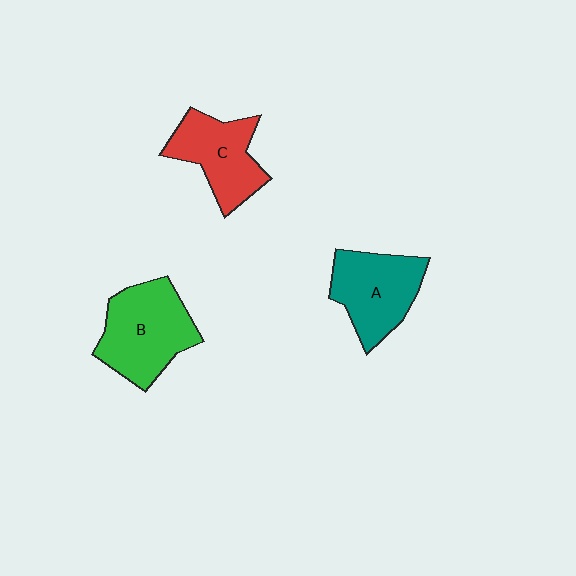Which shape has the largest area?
Shape B (green).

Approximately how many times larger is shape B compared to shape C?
Approximately 1.2 times.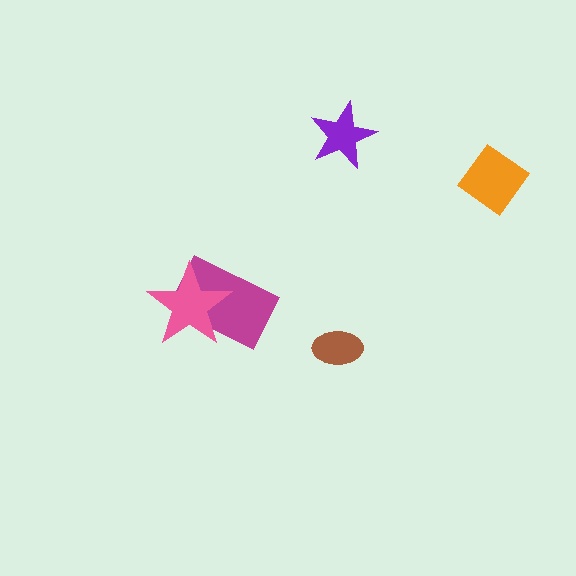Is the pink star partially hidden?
No, no other shape covers it.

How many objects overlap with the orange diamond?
0 objects overlap with the orange diamond.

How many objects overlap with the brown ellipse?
0 objects overlap with the brown ellipse.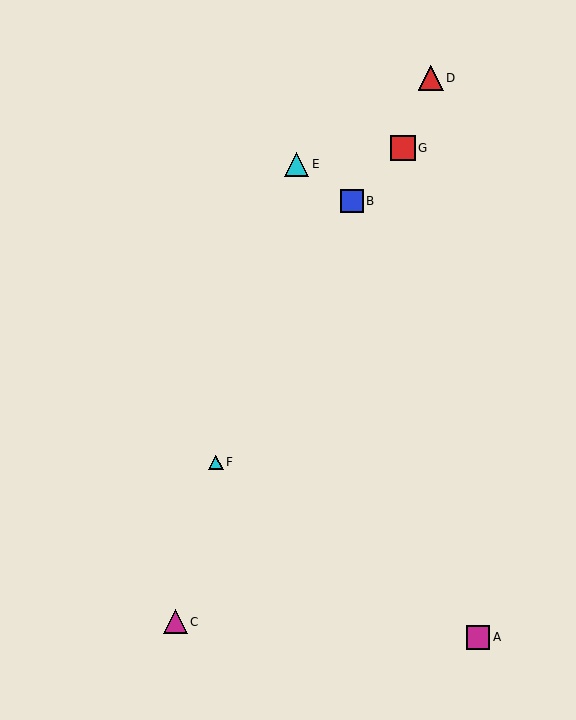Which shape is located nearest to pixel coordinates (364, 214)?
The blue square (labeled B) at (352, 201) is nearest to that location.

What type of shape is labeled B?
Shape B is a blue square.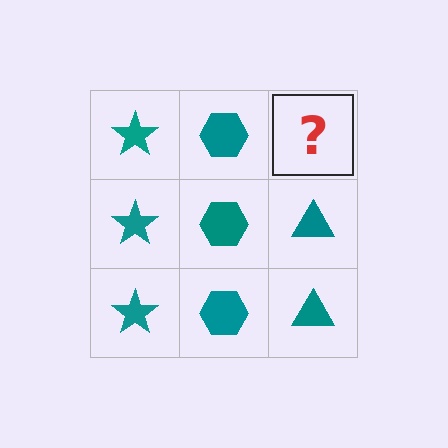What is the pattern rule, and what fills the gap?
The rule is that each column has a consistent shape. The gap should be filled with a teal triangle.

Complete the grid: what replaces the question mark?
The question mark should be replaced with a teal triangle.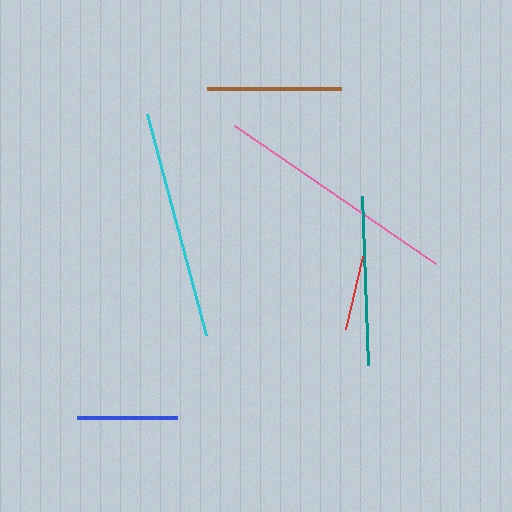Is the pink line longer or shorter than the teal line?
The pink line is longer than the teal line.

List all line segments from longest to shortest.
From longest to shortest: pink, cyan, teal, brown, blue, red.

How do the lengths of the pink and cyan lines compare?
The pink and cyan lines are approximately the same length.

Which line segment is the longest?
The pink line is the longest at approximately 243 pixels.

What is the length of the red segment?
The red segment is approximately 75 pixels long.